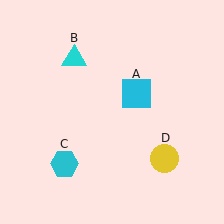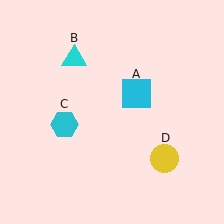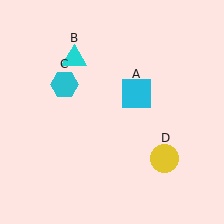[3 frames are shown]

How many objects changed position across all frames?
1 object changed position: cyan hexagon (object C).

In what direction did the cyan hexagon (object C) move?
The cyan hexagon (object C) moved up.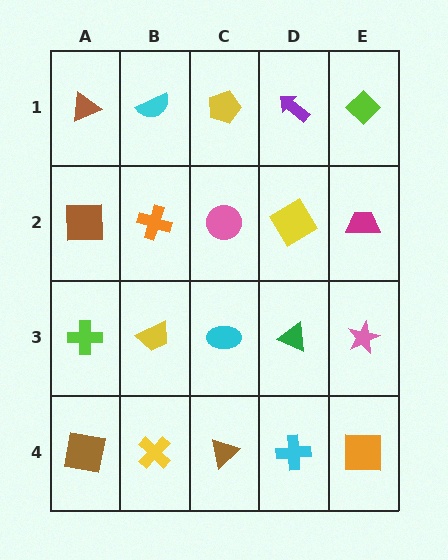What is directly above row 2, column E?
A lime diamond.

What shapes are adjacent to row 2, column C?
A yellow pentagon (row 1, column C), a cyan ellipse (row 3, column C), an orange cross (row 2, column B), a yellow diamond (row 2, column D).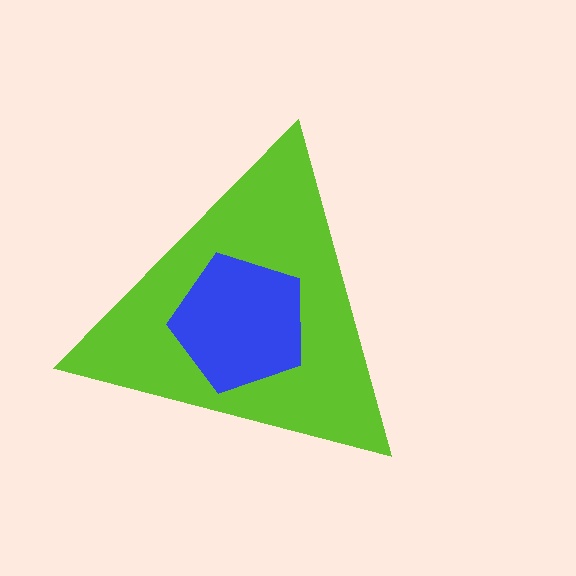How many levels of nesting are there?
2.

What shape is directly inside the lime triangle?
The blue pentagon.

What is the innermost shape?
The blue pentagon.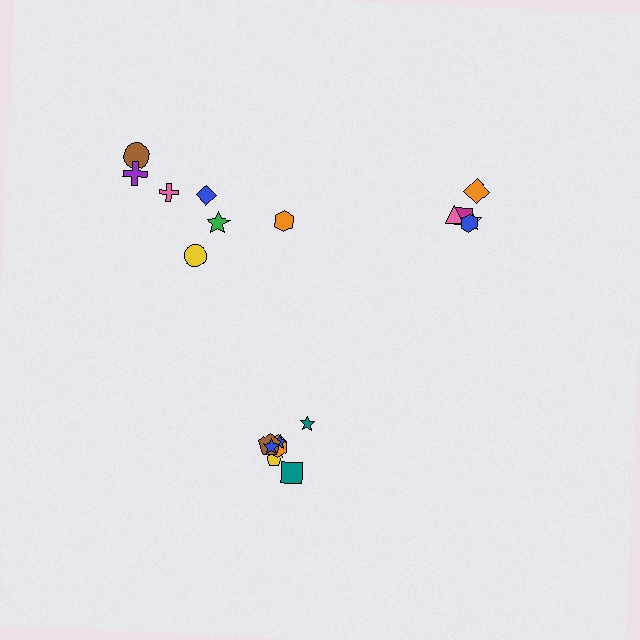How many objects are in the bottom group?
There are 7 objects.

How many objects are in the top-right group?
There are 5 objects.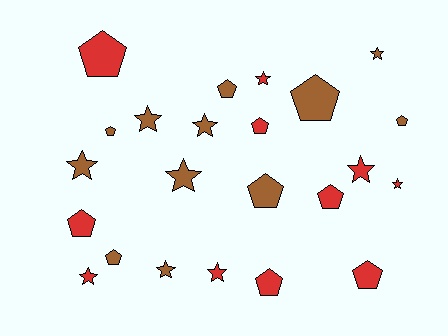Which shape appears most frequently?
Pentagon, with 12 objects.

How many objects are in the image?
There are 23 objects.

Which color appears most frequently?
Brown, with 12 objects.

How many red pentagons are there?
There are 6 red pentagons.